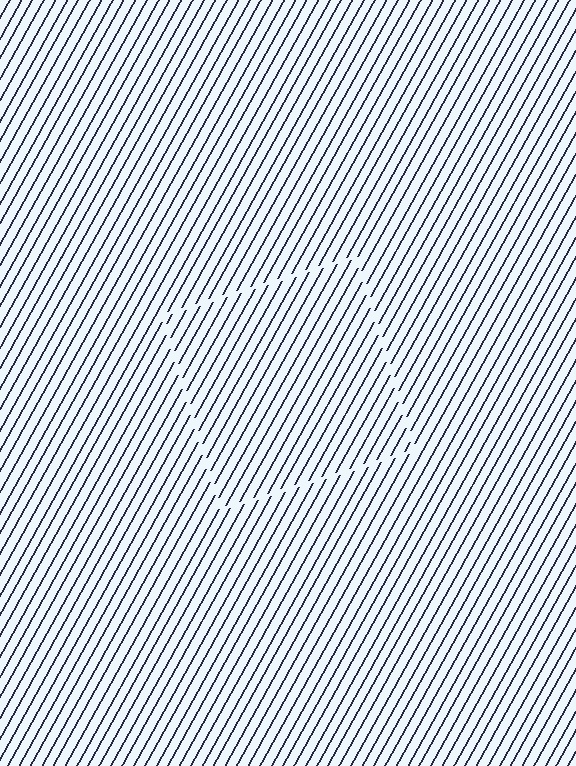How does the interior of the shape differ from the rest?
The interior of the shape contains the same grating, shifted by half a period — the contour is defined by the phase discontinuity where line-ends from the inner and outer gratings abut.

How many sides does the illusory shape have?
4 sides — the line-ends trace a square.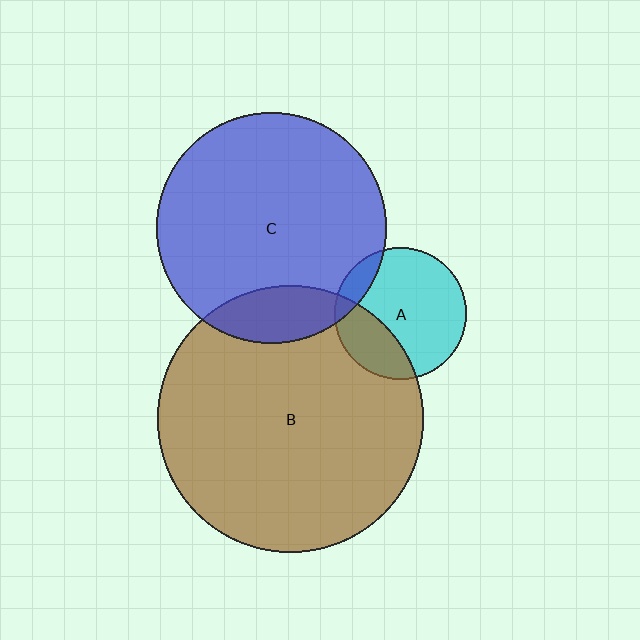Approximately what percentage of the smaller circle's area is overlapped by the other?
Approximately 15%.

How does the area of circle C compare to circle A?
Approximately 3.0 times.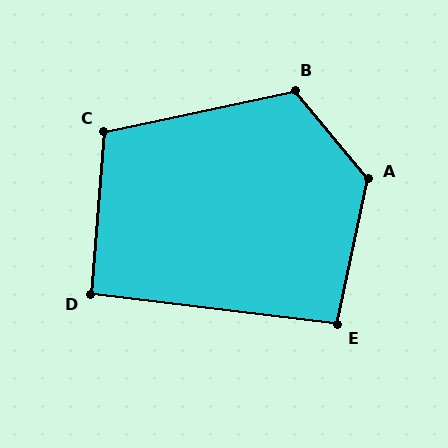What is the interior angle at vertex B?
Approximately 118 degrees (obtuse).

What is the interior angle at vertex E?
Approximately 95 degrees (obtuse).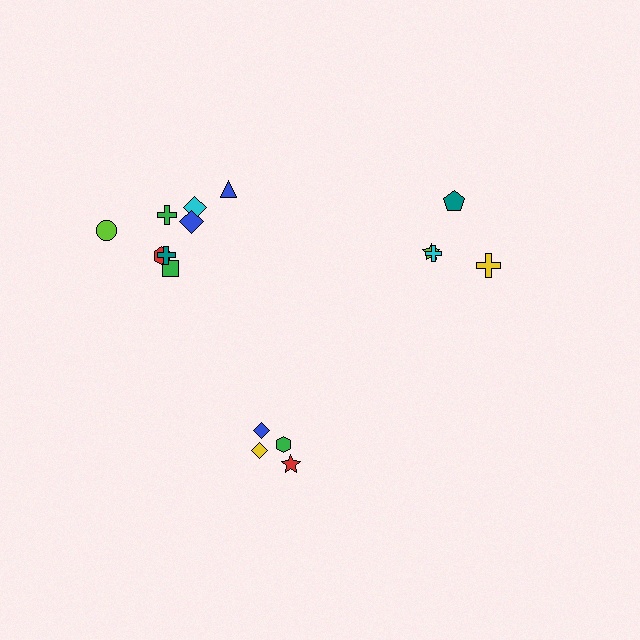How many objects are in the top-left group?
There are 8 objects.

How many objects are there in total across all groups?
There are 16 objects.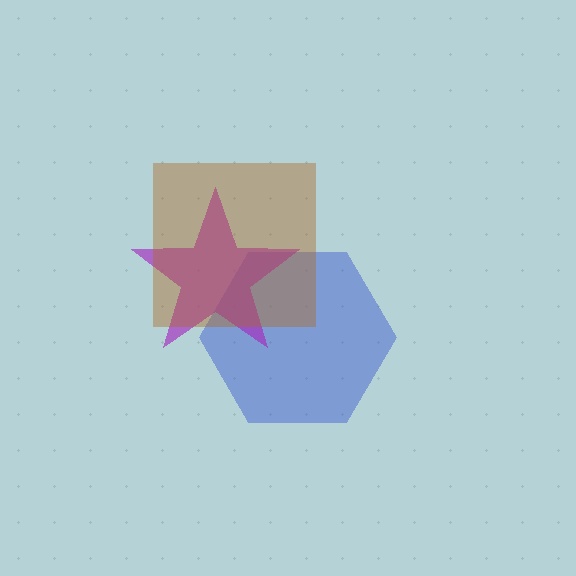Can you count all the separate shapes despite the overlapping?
Yes, there are 3 separate shapes.